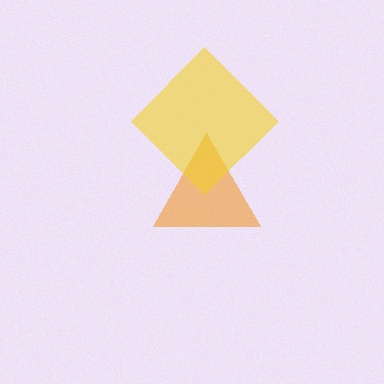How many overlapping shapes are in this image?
There are 2 overlapping shapes in the image.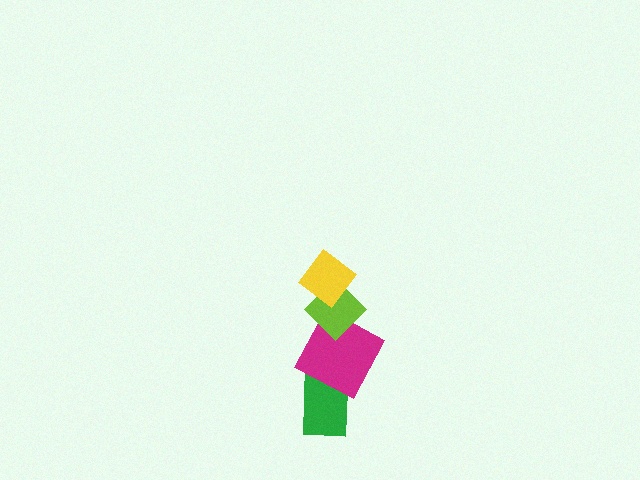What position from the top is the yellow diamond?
The yellow diamond is 1st from the top.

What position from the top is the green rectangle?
The green rectangle is 4th from the top.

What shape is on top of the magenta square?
The lime diamond is on top of the magenta square.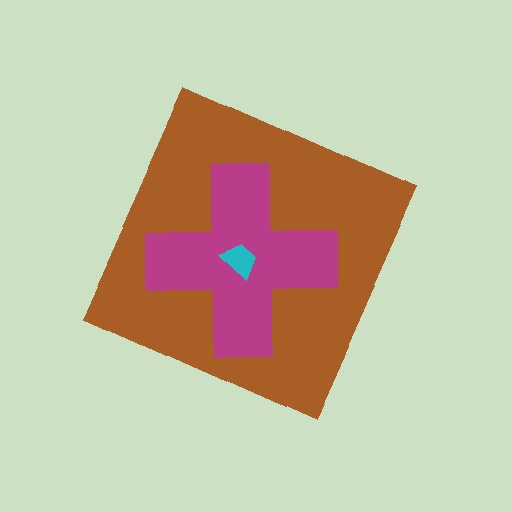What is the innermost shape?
The cyan trapezoid.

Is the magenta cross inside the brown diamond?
Yes.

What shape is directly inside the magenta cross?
The cyan trapezoid.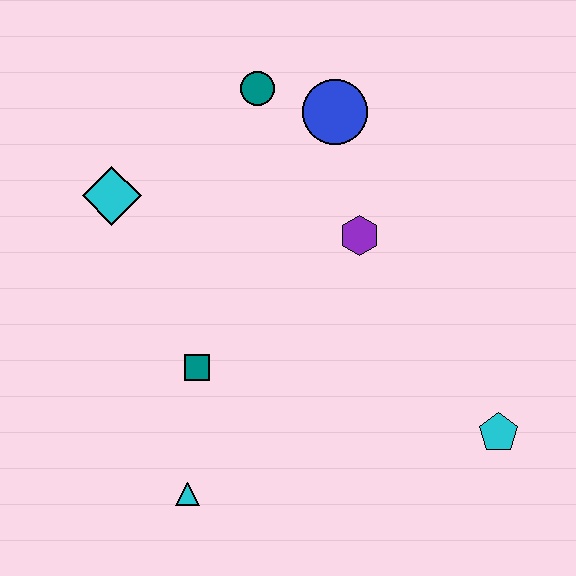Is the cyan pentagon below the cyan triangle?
No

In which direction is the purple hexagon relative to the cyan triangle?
The purple hexagon is above the cyan triangle.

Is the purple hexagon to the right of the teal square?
Yes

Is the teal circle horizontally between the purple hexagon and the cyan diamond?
Yes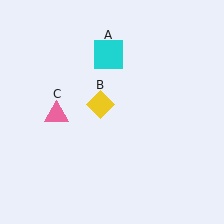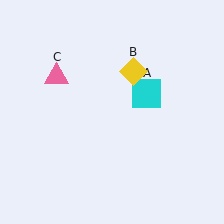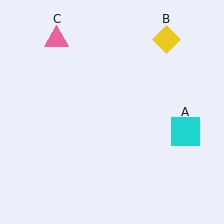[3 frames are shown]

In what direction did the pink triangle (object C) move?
The pink triangle (object C) moved up.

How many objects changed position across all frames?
3 objects changed position: cyan square (object A), yellow diamond (object B), pink triangle (object C).